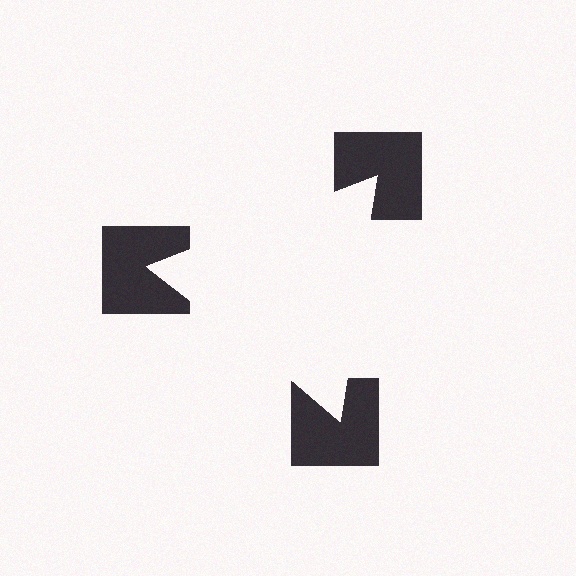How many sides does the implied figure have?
3 sides.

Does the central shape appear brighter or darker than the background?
It typically appears slightly brighter than the background, even though no actual brightness change is drawn.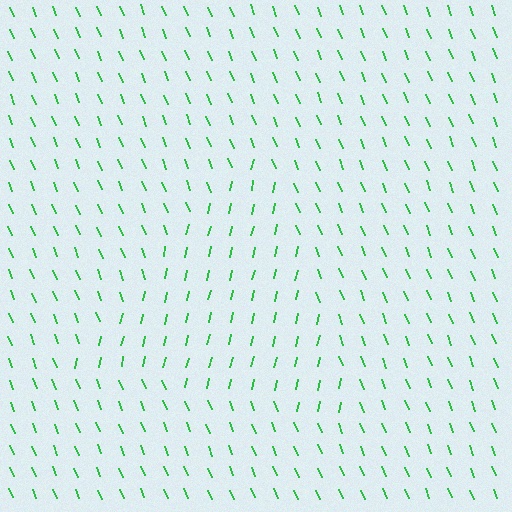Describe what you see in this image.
The image is filled with small green line segments. A triangle region in the image has lines oriented differently from the surrounding lines, creating a visible texture boundary.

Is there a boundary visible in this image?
Yes, there is a texture boundary formed by a change in line orientation.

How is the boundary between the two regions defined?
The boundary is defined purely by a change in line orientation (approximately 34 degrees difference). All lines are the same color and thickness.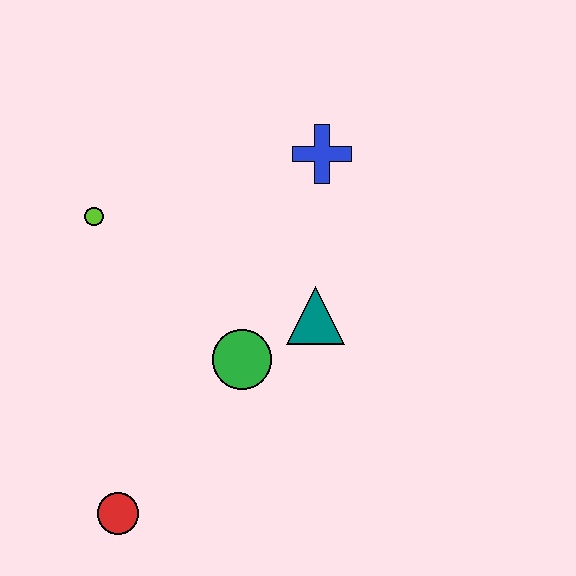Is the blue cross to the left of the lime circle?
No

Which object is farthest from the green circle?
The blue cross is farthest from the green circle.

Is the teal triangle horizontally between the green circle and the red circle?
No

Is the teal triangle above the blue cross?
No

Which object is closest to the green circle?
The teal triangle is closest to the green circle.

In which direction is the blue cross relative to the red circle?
The blue cross is above the red circle.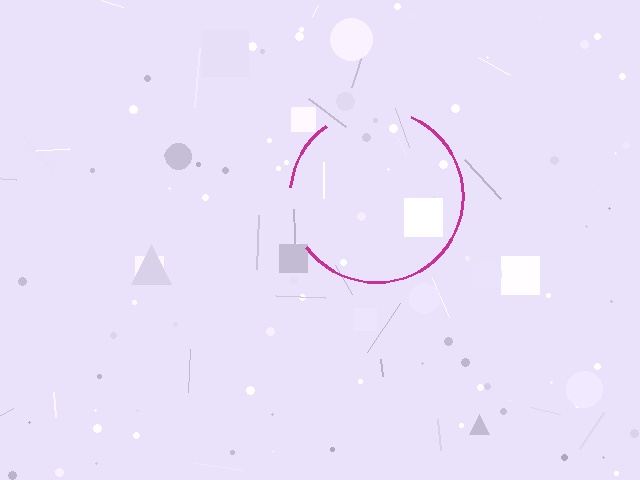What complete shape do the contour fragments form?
The contour fragments form a circle.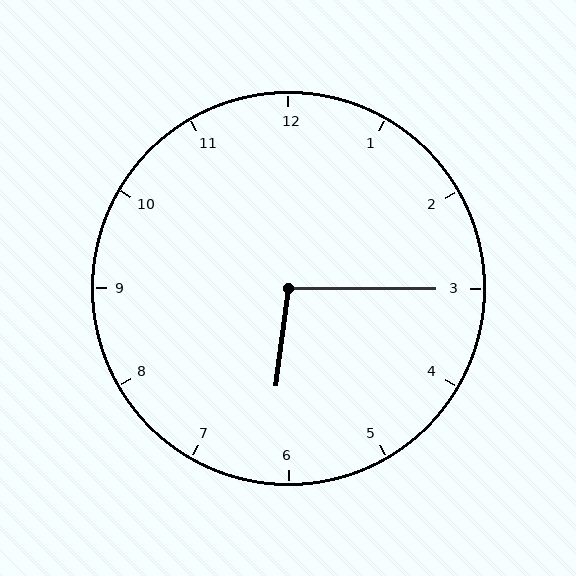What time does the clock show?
6:15.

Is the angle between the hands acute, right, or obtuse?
It is obtuse.